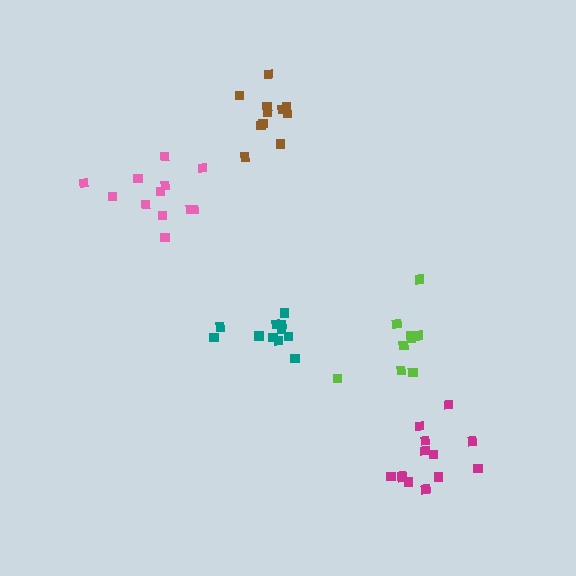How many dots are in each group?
Group 1: 11 dots, Group 2: 14 dots, Group 3: 9 dots, Group 4: 12 dots, Group 5: 11 dots (57 total).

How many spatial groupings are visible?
There are 5 spatial groupings.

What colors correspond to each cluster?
The clusters are colored: teal, magenta, lime, pink, brown.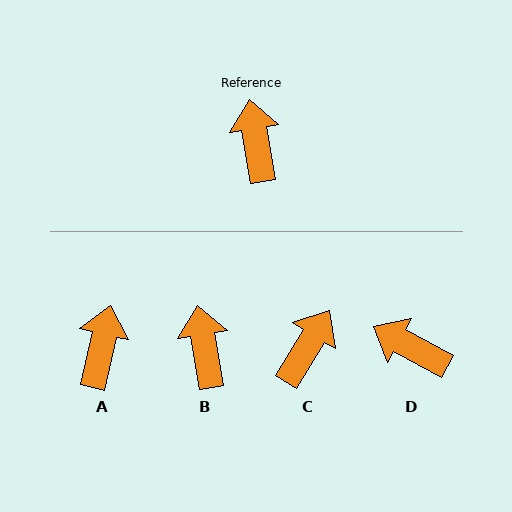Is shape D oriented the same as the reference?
No, it is off by about 52 degrees.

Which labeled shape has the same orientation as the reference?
B.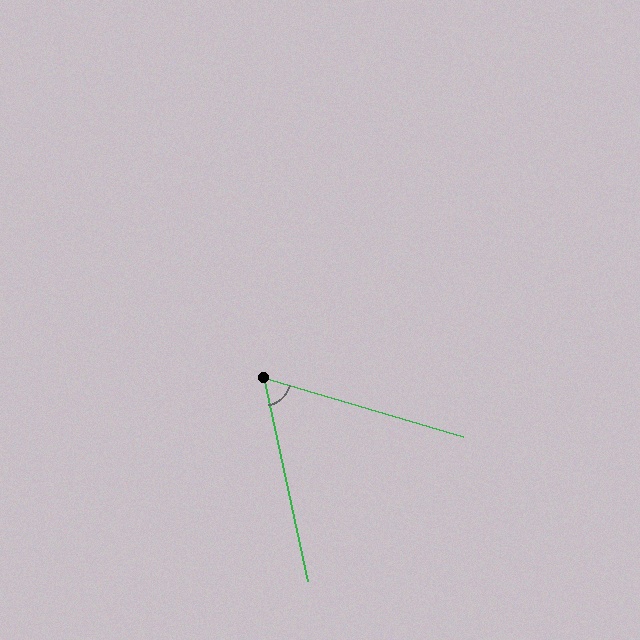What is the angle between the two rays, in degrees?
Approximately 61 degrees.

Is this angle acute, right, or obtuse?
It is acute.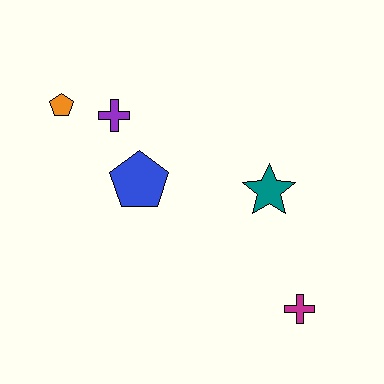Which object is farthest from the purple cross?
The magenta cross is farthest from the purple cross.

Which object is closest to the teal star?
The magenta cross is closest to the teal star.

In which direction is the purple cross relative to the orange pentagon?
The purple cross is to the right of the orange pentagon.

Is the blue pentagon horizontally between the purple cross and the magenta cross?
Yes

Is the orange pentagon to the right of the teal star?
No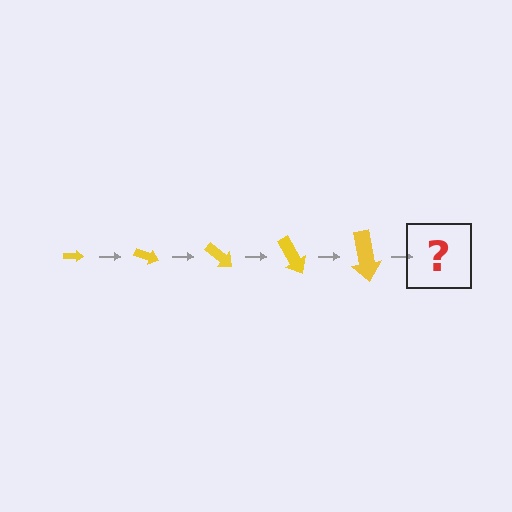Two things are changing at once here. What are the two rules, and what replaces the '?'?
The two rules are that the arrow grows larger each step and it rotates 20 degrees each step. The '?' should be an arrow, larger than the previous one and rotated 100 degrees from the start.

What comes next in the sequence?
The next element should be an arrow, larger than the previous one and rotated 100 degrees from the start.